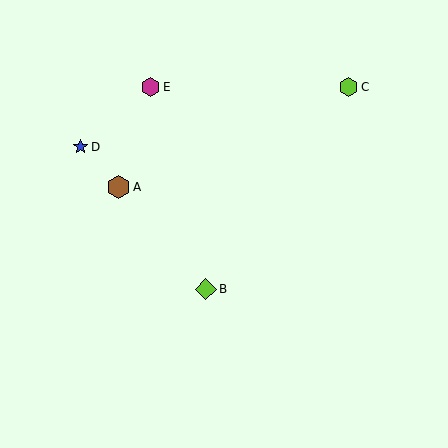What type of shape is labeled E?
Shape E is a magenta hexagon.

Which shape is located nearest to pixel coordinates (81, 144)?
The blue star (labeled D) at (81, 147) is nearest to that location.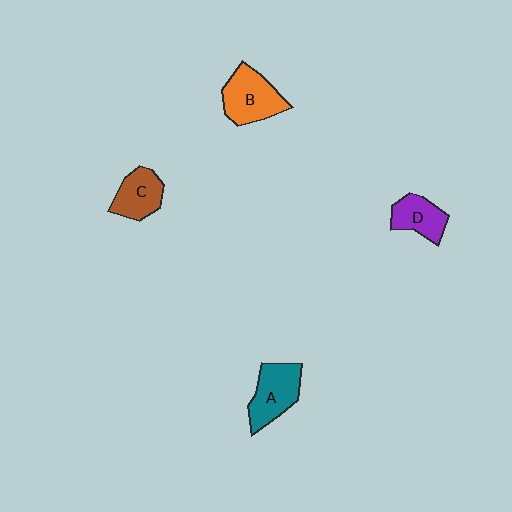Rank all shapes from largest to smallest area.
From largest to smallest: B (orange), A (teal), C (brown), D (purple).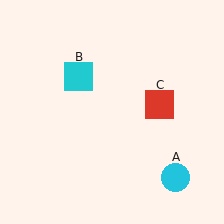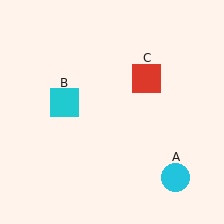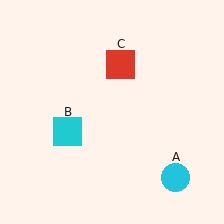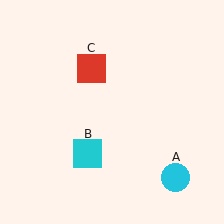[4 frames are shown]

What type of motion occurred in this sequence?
The cyan square (object B), red square (object C) rotated counterclockwise around the center of the scene.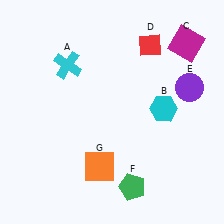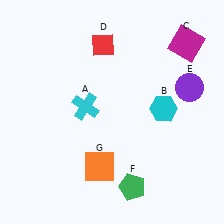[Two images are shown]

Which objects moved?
The objects that moved are: the cyan cross (A), the red diamond (D).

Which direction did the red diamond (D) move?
The red diamond (D) moved left.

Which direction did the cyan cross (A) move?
The cyan cross (A) moved down.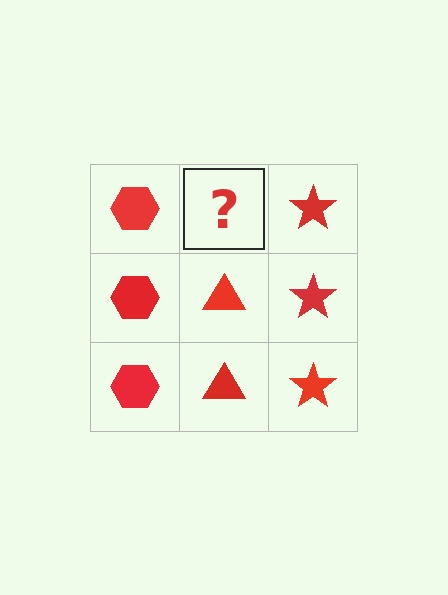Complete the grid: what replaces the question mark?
The question mark should be replaced with a red triangle.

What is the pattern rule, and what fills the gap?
The rule is that each column has a consistent shape. The gap should be filled with a red triangle.